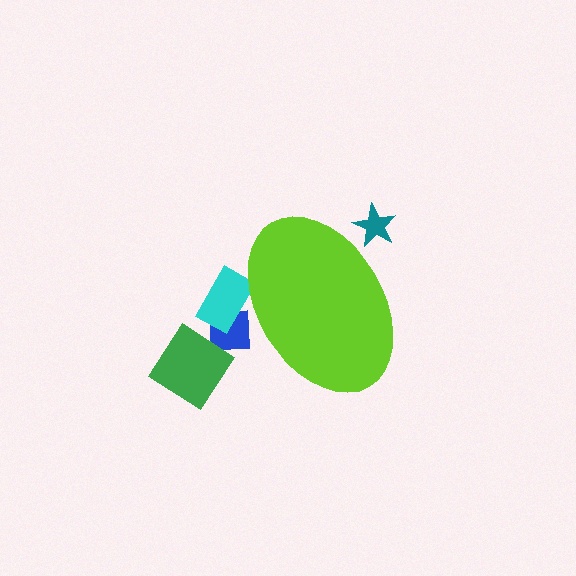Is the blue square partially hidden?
Yes, the blue square is partially hidden behind the lime ellipse.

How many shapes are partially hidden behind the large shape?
3 shapes are partially hidden.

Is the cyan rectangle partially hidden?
Yes, the cyan rectangle is partially hidden behind the lime ellipse.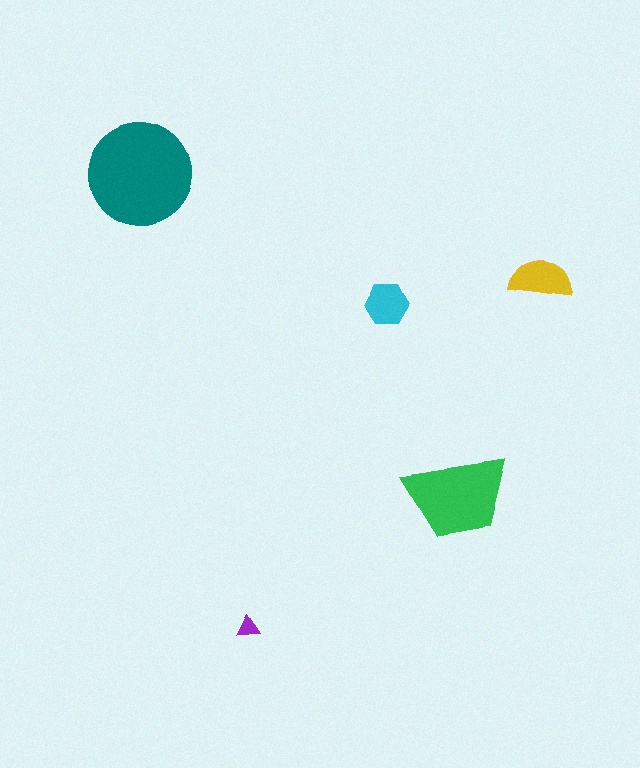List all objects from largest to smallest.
The teal circle, the green trapezoid, the yellow semicircle, the cyan hexagon, the purple triangle.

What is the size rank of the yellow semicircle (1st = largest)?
3rd.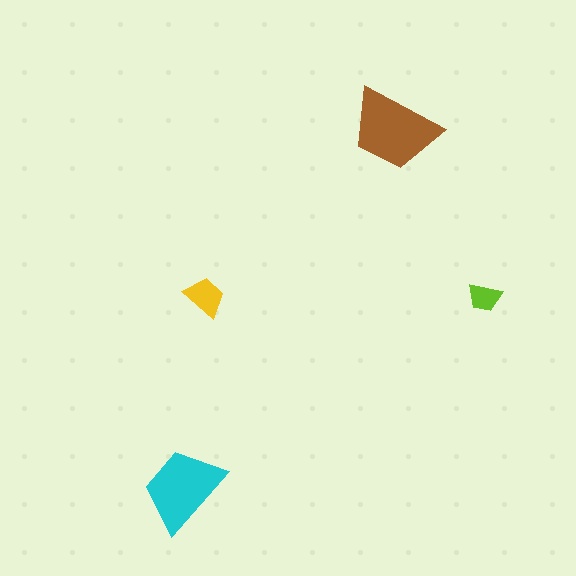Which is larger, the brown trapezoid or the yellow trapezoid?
The brown one.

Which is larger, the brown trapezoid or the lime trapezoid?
The brown one.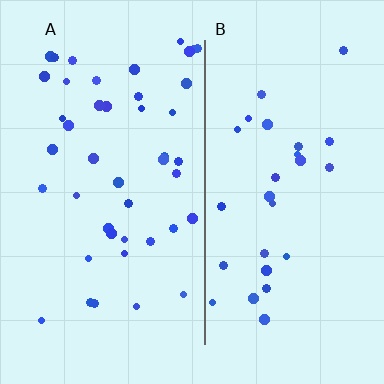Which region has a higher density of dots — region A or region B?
A (the left).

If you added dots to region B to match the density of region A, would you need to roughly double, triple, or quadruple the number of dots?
Approximately double.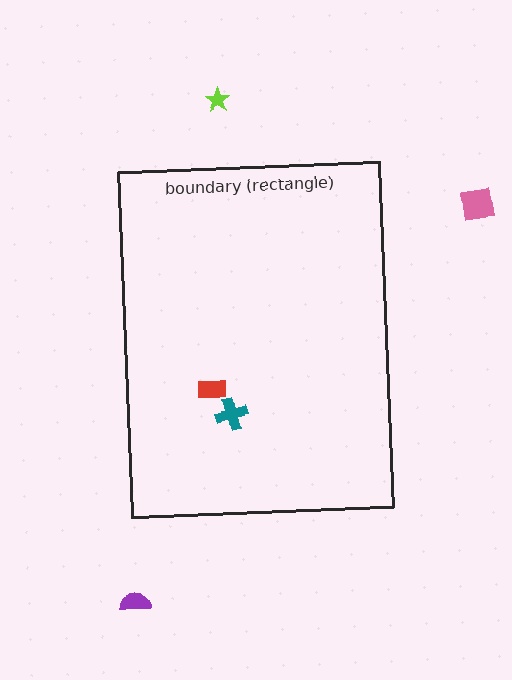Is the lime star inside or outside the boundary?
Outside.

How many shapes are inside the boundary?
2 inside, 3 outside.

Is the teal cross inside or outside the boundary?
Inside.